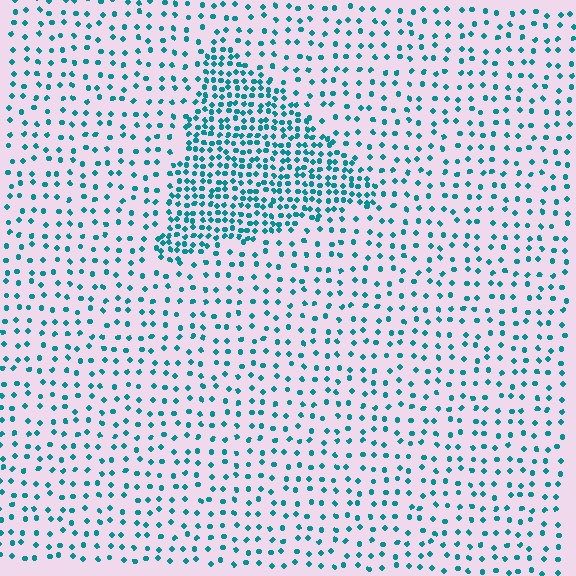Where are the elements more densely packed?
The elements are more densely packed inside the triangle boundary.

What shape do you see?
I see a triangle.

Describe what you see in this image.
The image contains small teal elements arranged at two different densities. A triangle-shaped region is visible where the elements are more densely packed than the surrounding area.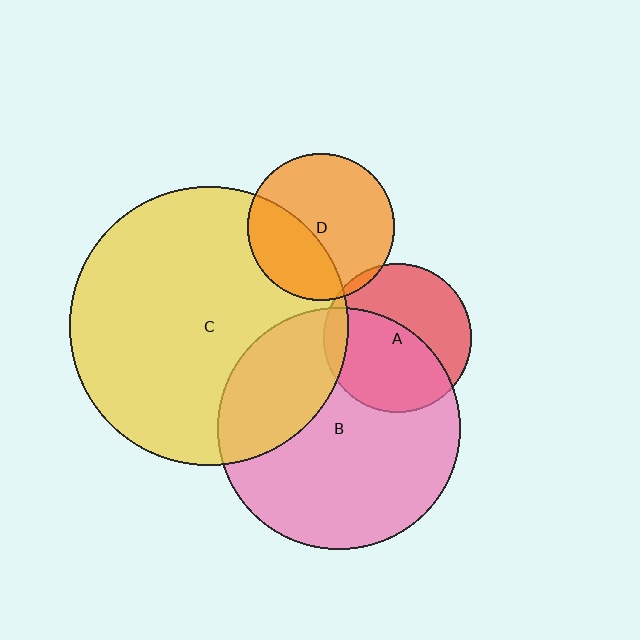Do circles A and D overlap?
Yes.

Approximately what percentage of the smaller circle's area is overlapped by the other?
Approximately 5%.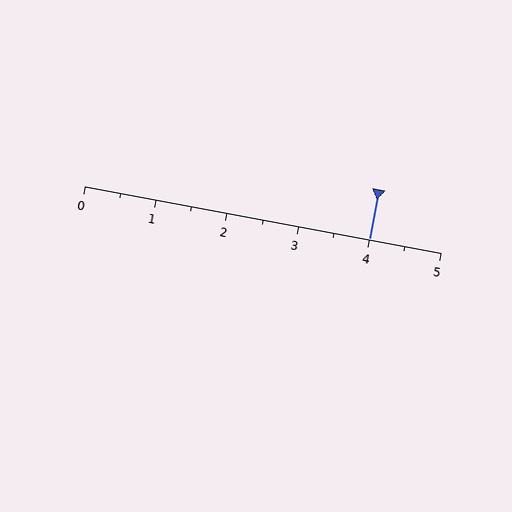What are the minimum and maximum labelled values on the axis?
The axis runs from 0 to 5.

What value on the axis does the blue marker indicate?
The marker indicates approximately 4.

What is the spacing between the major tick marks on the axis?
The major ticks are spaced 1 apart.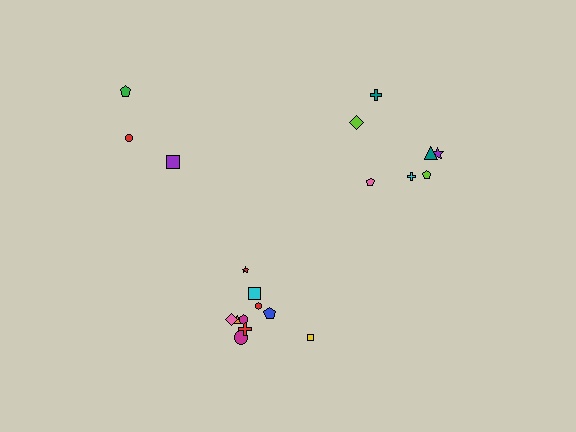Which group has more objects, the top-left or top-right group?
The top-right group.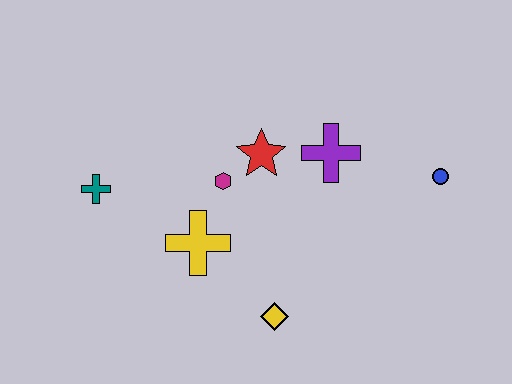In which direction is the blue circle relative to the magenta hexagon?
The blue circle is to the right of the magenta hexagon.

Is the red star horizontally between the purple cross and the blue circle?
No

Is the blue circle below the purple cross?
Yes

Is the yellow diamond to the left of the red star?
No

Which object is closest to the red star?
The magenta hexagon is closest to the red star.